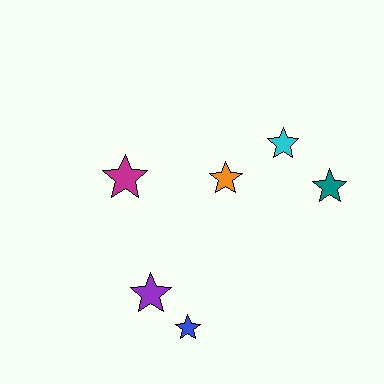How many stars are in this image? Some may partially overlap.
There are 6 stars.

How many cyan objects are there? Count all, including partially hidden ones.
There is 1 cyan object.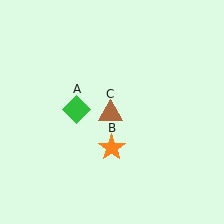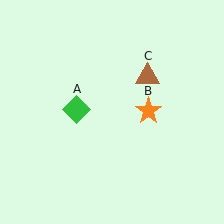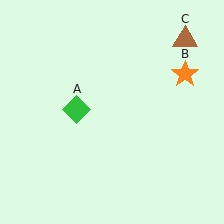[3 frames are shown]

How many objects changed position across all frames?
2 objects changed position: orange star (object B), brown triangle (object C).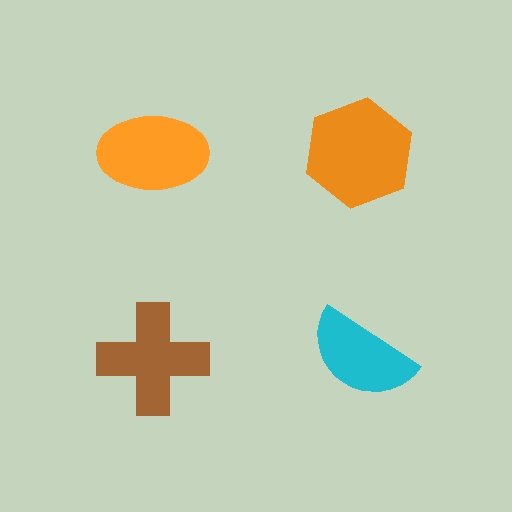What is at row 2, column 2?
A cyan semicircle.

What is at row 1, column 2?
An orange hexagon.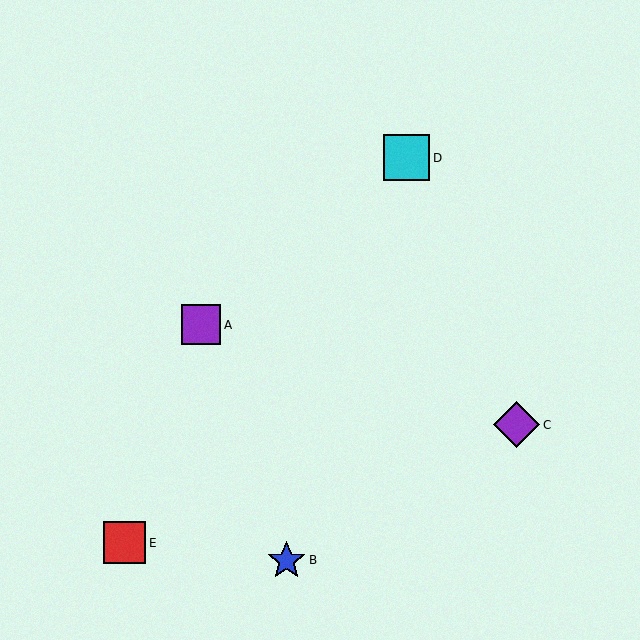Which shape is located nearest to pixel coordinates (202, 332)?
The purple square (labeled A) at (201, 325) is nearest to that location.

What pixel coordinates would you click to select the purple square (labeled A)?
Click at (201, 325) to select the purple square A.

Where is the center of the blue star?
The center of the blue star is at (286, 560).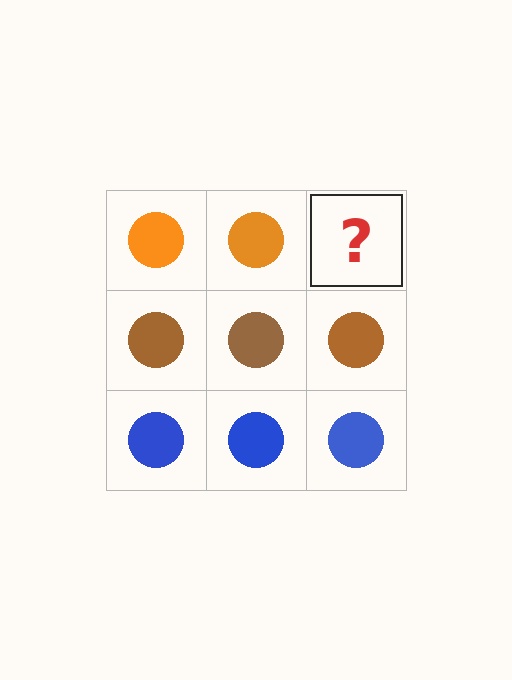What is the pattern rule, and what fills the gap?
The rule is that each row has a consistent color. The gap should be filled with an orange circle.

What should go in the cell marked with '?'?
The missing cell should contain an orange circle.